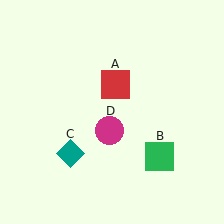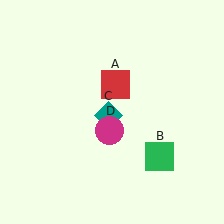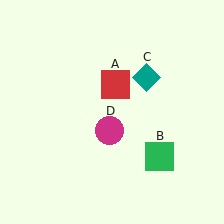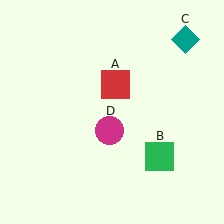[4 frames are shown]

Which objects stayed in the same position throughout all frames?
Red square (object A) and green square (object B) and magenta circle (object D) remained stationary.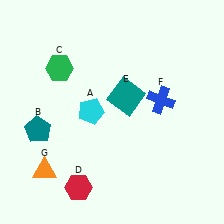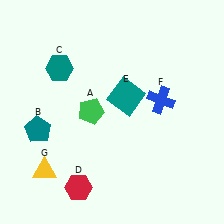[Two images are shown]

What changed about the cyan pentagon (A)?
In Image 1, A is cyan. In Image 2, it changed to green.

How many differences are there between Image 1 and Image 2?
There are 3 differences between the two images.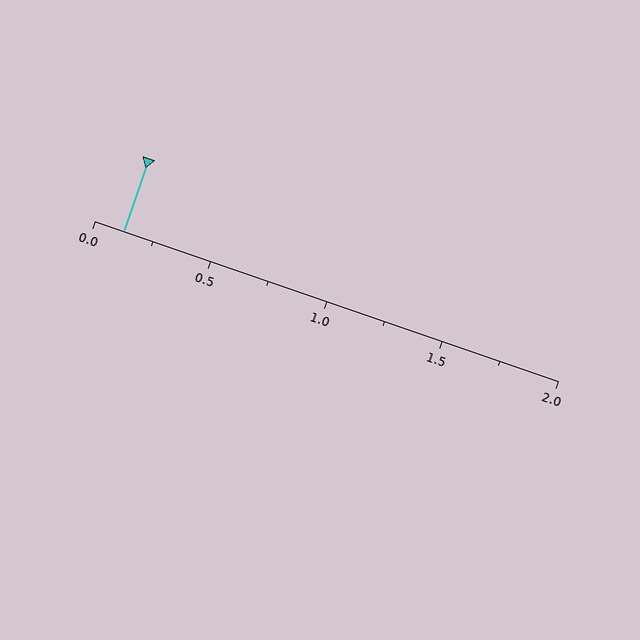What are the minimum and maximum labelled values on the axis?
The axis runs from 0.0 to 2.0.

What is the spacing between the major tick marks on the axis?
The major ticks are spaced 0.5 apart.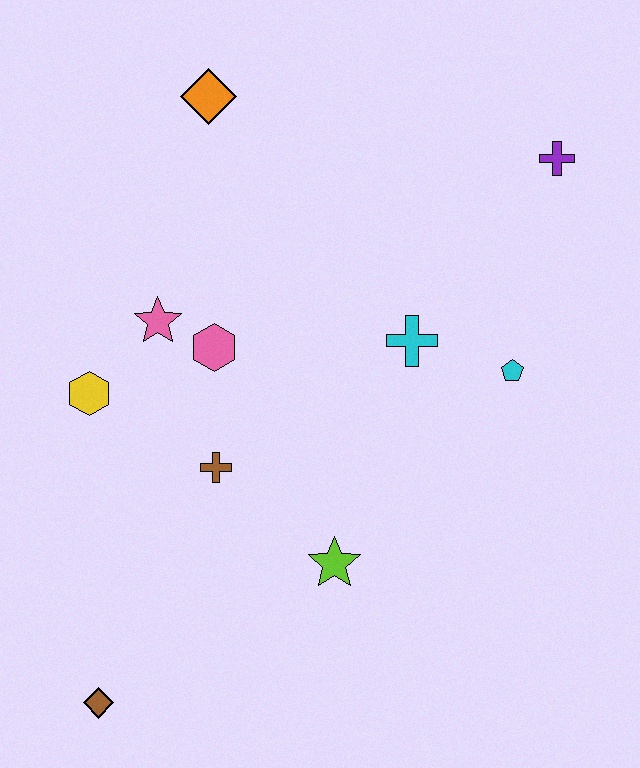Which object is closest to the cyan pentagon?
The cyan cross is closest to the cyan pentagon.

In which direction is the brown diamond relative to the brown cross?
The brown diamond is below the brown cross.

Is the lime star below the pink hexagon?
Yes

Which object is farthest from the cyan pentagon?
The brown diamond is farthest from the cyan pentagon.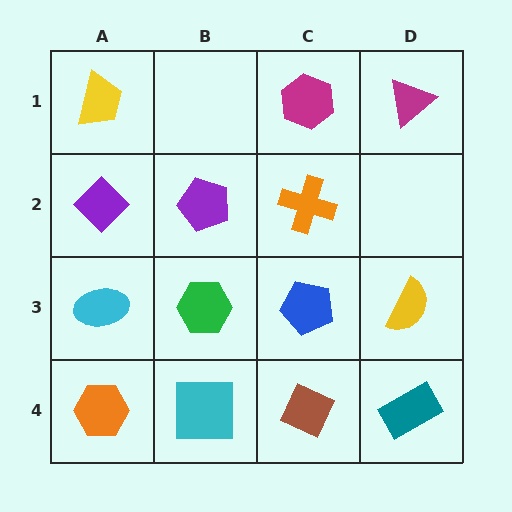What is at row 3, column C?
A blue pentagon.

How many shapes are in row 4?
4 shapes.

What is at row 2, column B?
A purple pentagon.